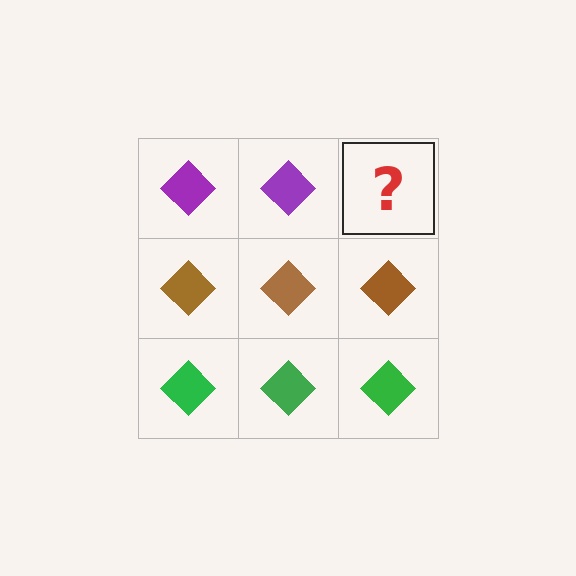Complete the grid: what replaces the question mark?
The question mark should be replaced with a purple diamond.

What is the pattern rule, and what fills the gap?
The rule is that each row has a consistent color. The gap should be filled with a purple diamond.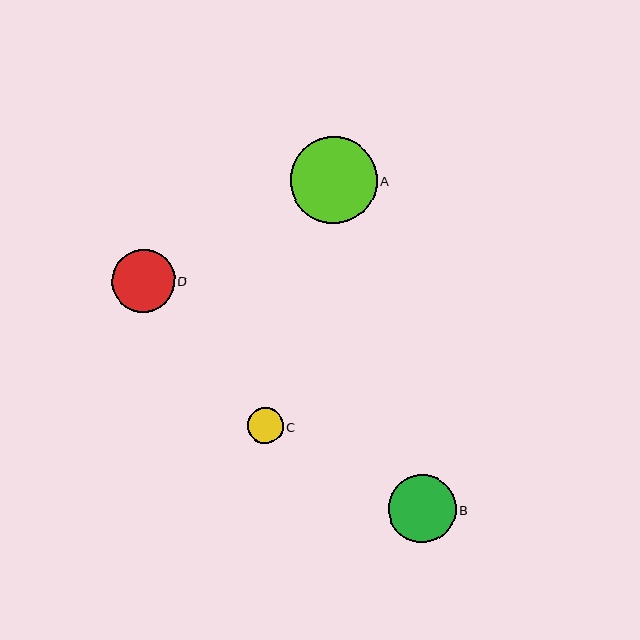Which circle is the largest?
Circle A is the largest with a size of approximately 87 pixels.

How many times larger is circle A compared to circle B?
Circle A is approximately 1.3 times the size of circle B.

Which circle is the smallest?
Circle C is the smallest with a size of approximately 36 pixels.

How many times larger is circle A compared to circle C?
Circle A is approximately 2.4 times the size of circle C.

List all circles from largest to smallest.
From largest to smallest: A, B, D, C.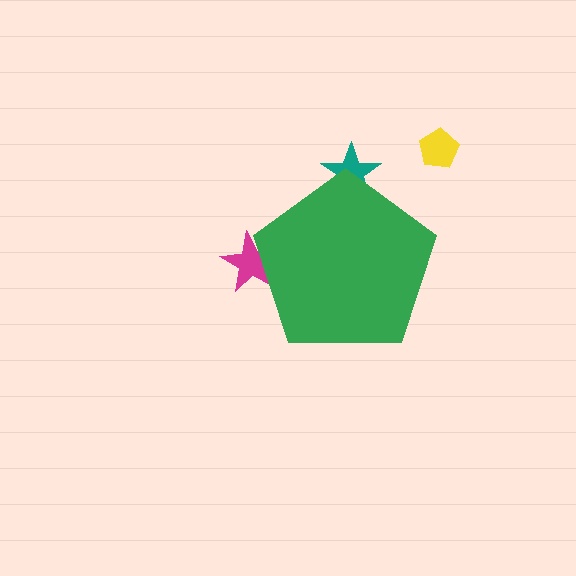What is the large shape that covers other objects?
A green pentagon.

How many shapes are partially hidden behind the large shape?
2 shapes are partially hidden.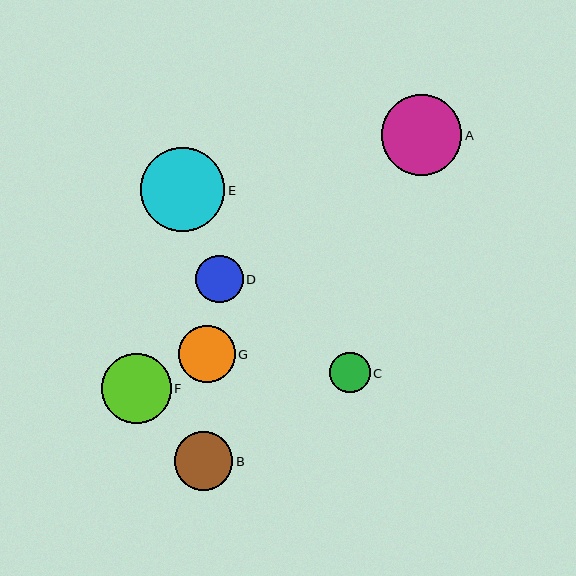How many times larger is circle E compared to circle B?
Circle E is approximately 1.4 times the size of circle B.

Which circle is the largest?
Circle E is the largest with a size of approximately 85 pixels.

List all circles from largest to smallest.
From largest to smallest: E, A, F, B, G, D, C.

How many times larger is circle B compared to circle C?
Circle B is approximately 1.5 times the size of circle C.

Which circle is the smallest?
Circle C is the smallest with a size of approximately 40 pixels.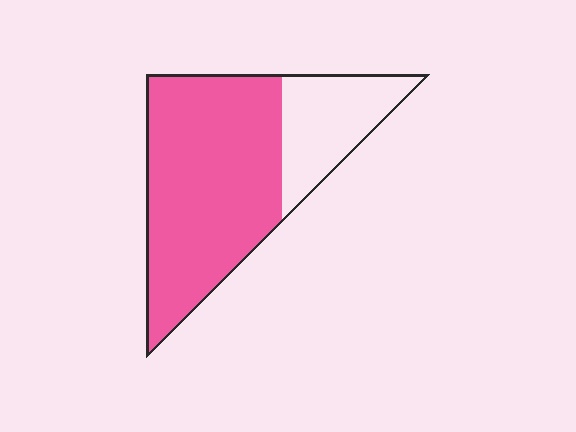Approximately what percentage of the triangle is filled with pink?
Approximately 75%.